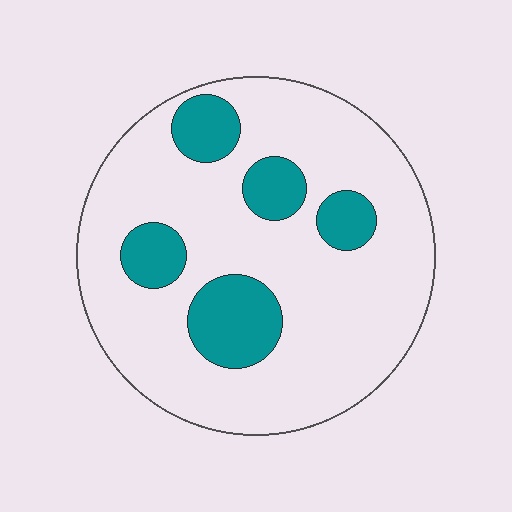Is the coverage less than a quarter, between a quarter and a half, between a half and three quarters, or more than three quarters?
Less than a quarter.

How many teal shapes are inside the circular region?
5.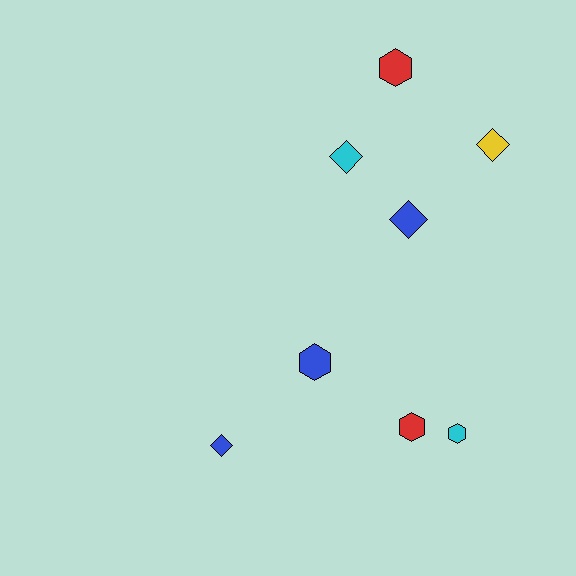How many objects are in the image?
There are 8 objects.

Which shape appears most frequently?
Diamond, with 4 objects.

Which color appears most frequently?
Blue, with 3 objects.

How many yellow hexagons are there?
There are no yellow hexagons.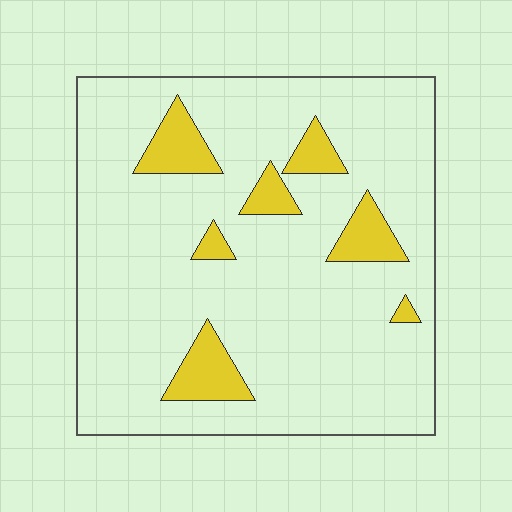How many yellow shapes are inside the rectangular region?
7.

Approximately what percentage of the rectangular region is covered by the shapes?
Approximately 15%.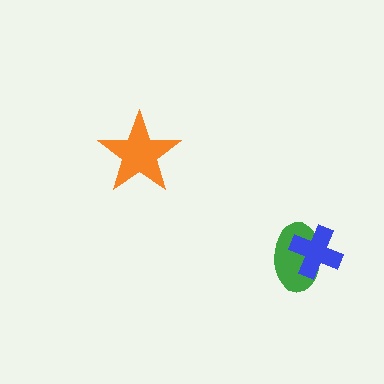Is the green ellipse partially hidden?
Yes, it is partially covered by another shape.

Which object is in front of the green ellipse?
The blue cross is in front of the green ellipse.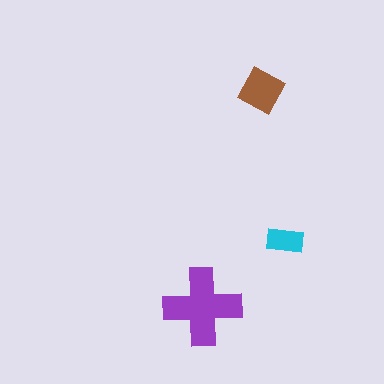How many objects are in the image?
There are 3 objects in the image.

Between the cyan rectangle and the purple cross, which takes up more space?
The purple cross.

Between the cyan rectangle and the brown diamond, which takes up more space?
The brown diamond.